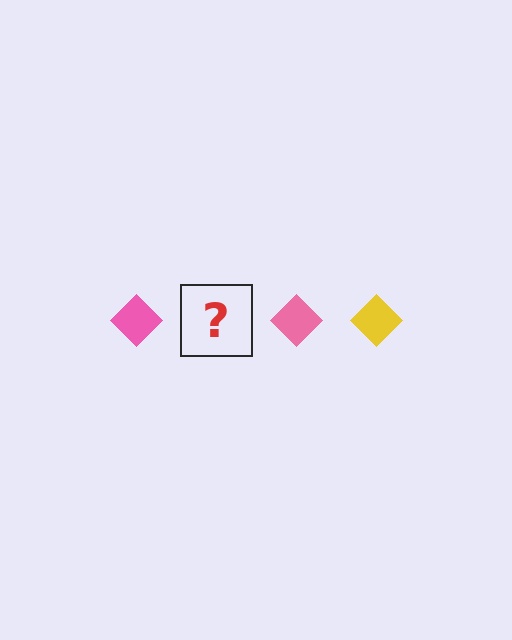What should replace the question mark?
The question mark should be replaced with a yellow diamond.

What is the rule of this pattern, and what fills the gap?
The rule is that the pattern cycles through pink, yellow diamonds. The gap should be filled with a yellow diamond.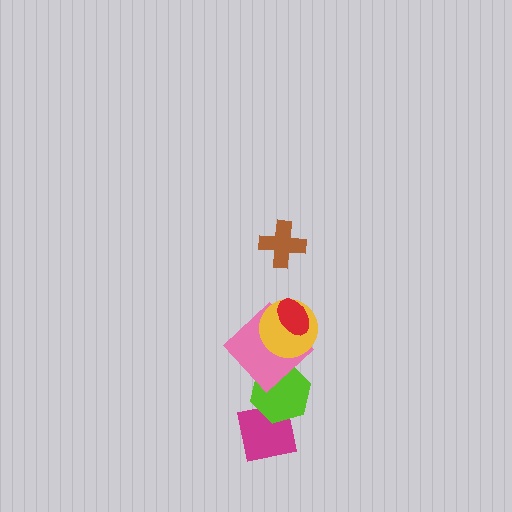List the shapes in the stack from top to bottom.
From top to bottom: the brown cross, the red ellipse, the yellow circle, the pink diamond, the lime hexagon, the magenta square.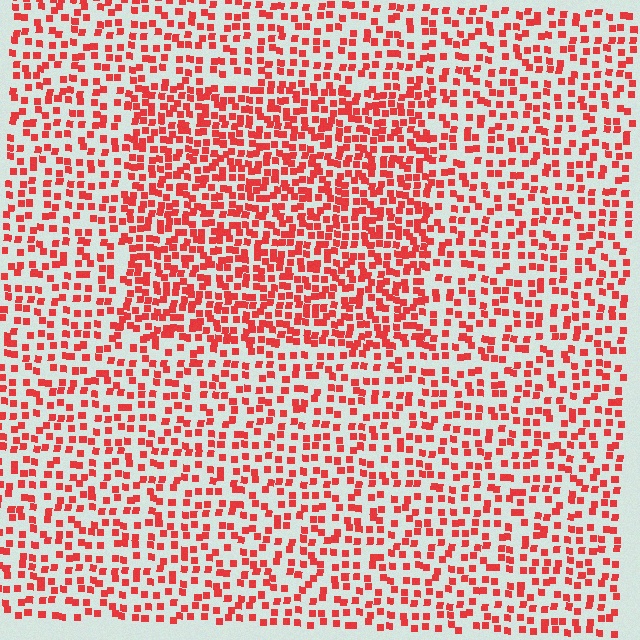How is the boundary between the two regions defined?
The boundary is defined by a change in element density (approximately 1.7x ratio). All elements are the same color, size, and shape.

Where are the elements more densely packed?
The elements are more densely packed inside the rectangle boundary.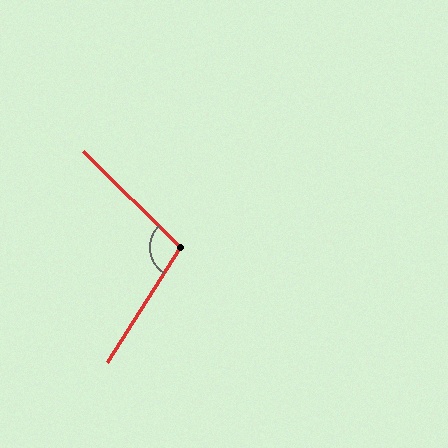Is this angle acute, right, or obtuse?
It is obtuse.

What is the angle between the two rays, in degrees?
Approximately 103 degrees.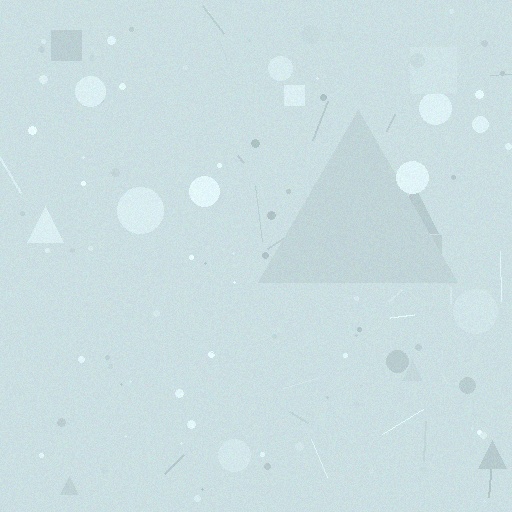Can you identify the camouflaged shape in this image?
The camouflaged shape is a triangle.